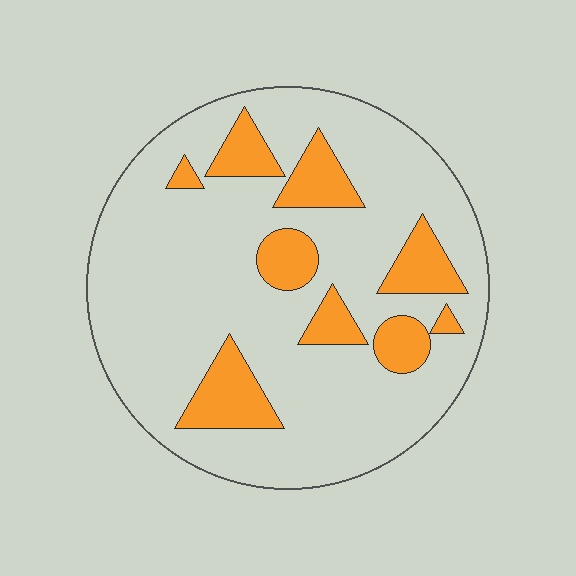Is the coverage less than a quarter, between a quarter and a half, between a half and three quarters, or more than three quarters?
Less than a quarter.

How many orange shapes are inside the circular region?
9.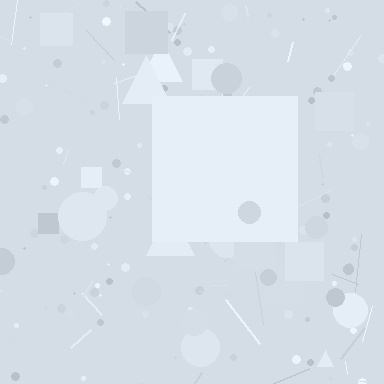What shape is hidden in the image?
A square is hidden in the image.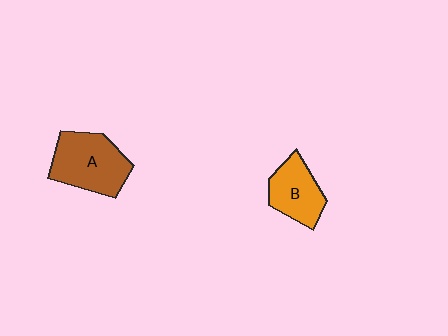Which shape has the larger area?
Shape A (brown).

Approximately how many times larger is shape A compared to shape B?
Approximately 1.4 times.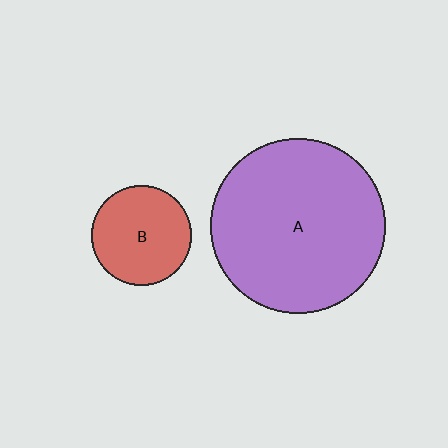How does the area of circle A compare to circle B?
Approximately 3.0 times.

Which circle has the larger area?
Circle A (purple).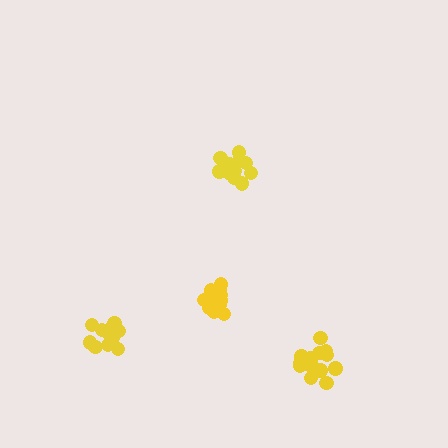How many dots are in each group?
Group 1: 13 dots, Group 2: 14 dots, Group 3: 15 dots, Group 4: 14 dots (56 total).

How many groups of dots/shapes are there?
There are 4 groups.